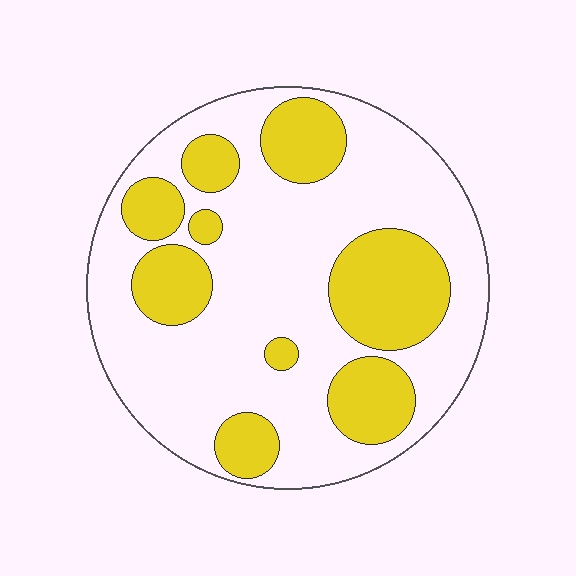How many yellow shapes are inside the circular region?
9.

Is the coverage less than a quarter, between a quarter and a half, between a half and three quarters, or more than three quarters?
Between a quarter and a half.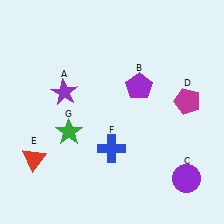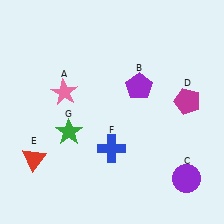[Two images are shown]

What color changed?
The star (A) changed from purple in Image 1 to pink in Image 2.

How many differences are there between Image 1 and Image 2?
There is 1 difference between the two images.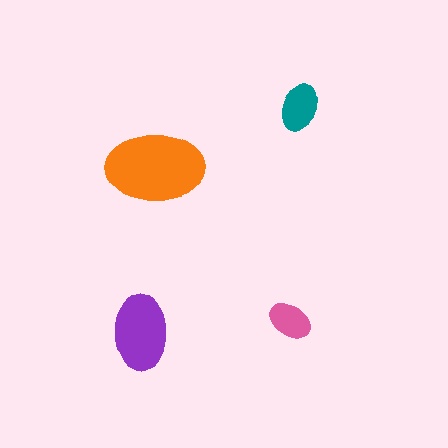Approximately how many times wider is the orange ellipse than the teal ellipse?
About 2 times wider.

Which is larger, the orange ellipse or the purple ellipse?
The orange one.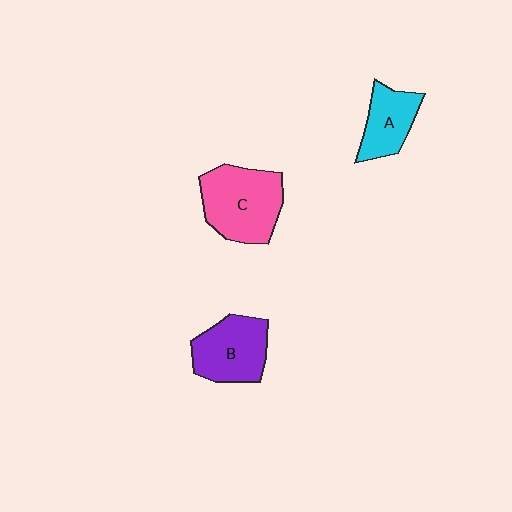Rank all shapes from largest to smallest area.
From largest to smallest: C (pink), B (purple), A (cyan).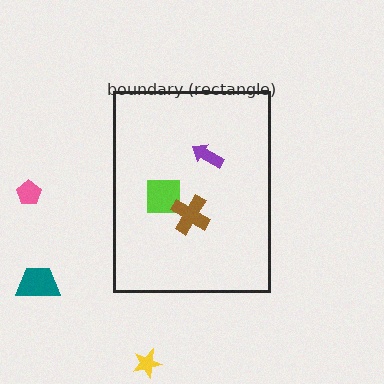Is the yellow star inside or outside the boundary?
Outside.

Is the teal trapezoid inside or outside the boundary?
Outside.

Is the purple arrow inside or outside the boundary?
Inside.